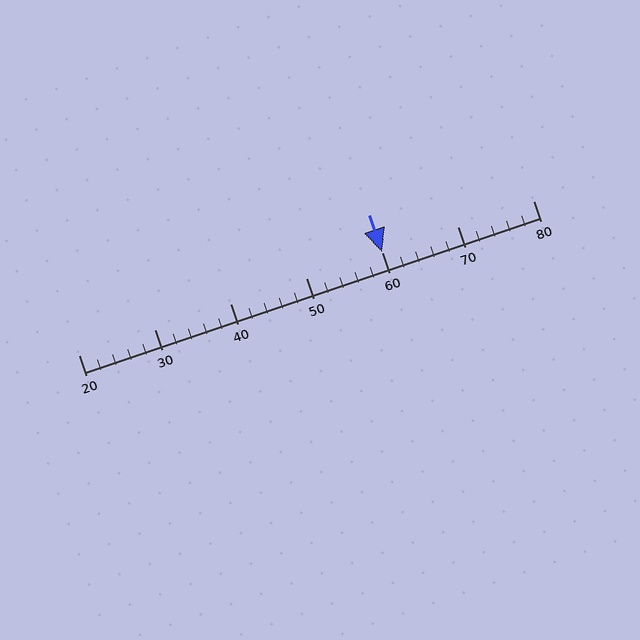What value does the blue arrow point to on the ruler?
The blue arrow points to approximately 60.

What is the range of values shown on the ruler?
The ruler shows values from 20 to 80.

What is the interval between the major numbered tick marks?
The major tick marks are spaced 10 units apart.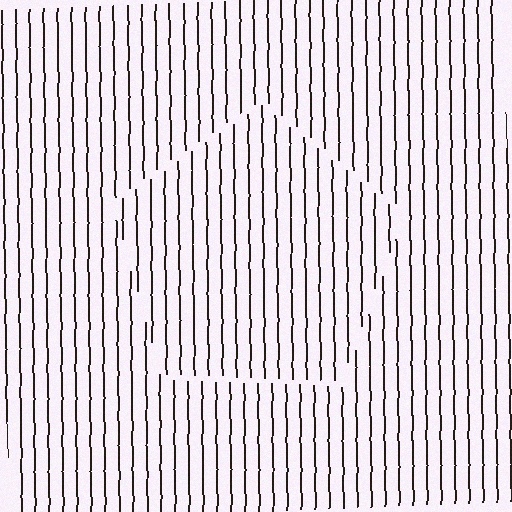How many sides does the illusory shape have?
5 sides — the line-ends trace a pentagon.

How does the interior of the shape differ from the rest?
The interior of the shape contains the same grating, shifted by half a period — the contour is defined by the phase discontinuity where line-ends from the inner and outer gratings abut.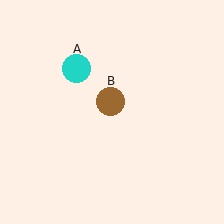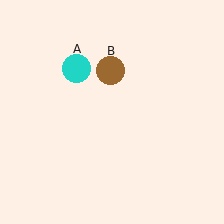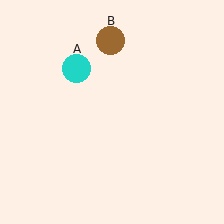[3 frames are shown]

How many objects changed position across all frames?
1 object changed position: brown circle (object B).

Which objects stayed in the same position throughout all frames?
Cyan circle (object A) remained stationary.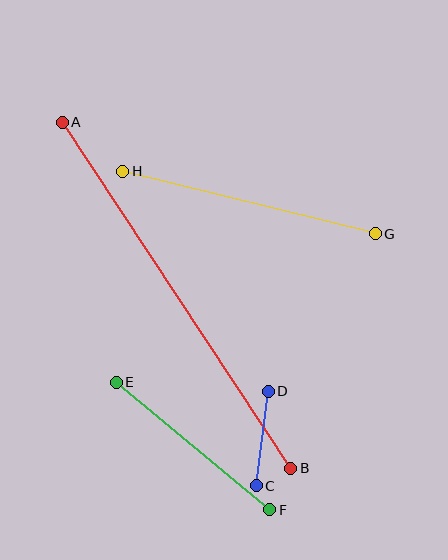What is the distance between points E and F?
The distance is approximately 200 pixels.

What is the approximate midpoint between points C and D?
The midpoint is at approximately (262, 438) pixels.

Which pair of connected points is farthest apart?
Points A and B are farthest apart.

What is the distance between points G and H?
The distance is approximately 260 pixels.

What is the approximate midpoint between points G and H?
The midpoint is at approximately (249, 202) pixels.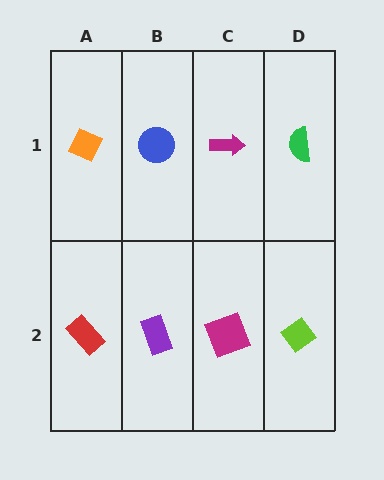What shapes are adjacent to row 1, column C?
A magenta square (row 2, column C), a blue circle (row 1, column B), a green semicircle (row 1, column D).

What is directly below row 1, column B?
A purple rectangle.